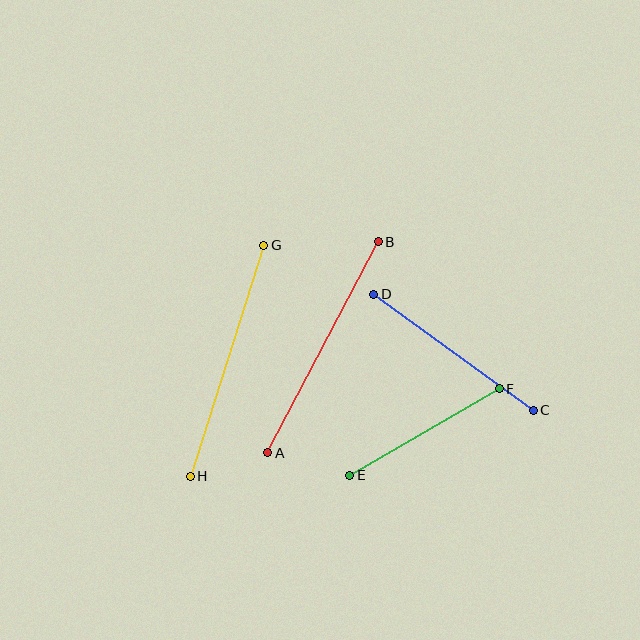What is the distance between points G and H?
The distance is approximately 242 pixels.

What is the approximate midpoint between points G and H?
The midpoint is at approximately (227, 361) pixels.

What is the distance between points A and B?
The distance is approximately 238 pixels.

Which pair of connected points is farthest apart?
Points G and H are farthest apart.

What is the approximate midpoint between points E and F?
The midpoint is at approximately (424, 432) pixels.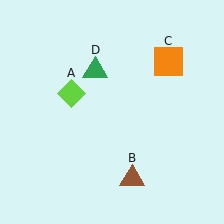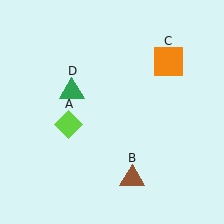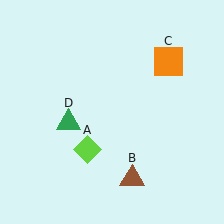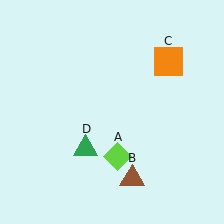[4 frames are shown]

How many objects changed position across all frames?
2 objects changed position: lime diamond (object A), green triangle (object D).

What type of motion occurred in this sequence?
The lime diamond (object A), green triangle (object D) rotated counterclockwise around the center of the scene.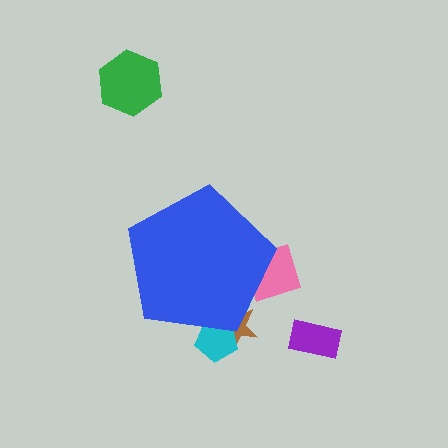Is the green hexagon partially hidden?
No, the green hexagon is fully visible.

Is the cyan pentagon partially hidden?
Yes, the cyan pentagon is partially hidden behind the blue pentagon.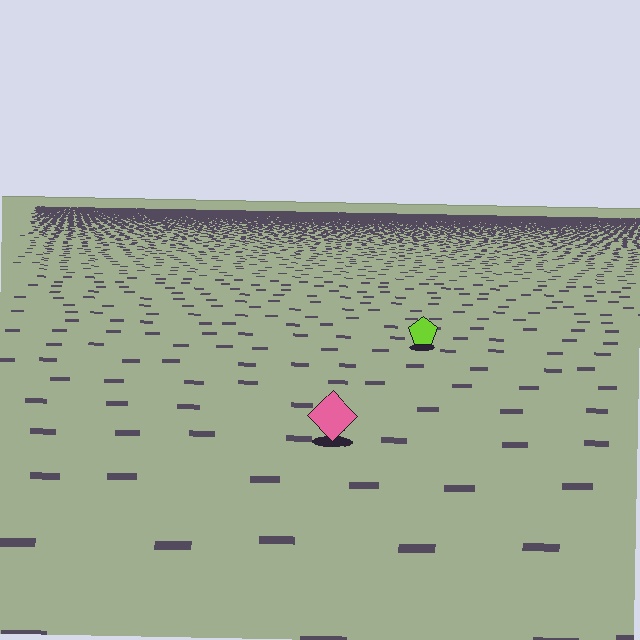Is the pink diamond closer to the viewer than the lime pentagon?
Yes. The pink diamond is closer — you can tell from the texture gradient: the ground texture is coarser near it.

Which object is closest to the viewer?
The pink diamond is closest. The texture marks near it are larger and more spread out.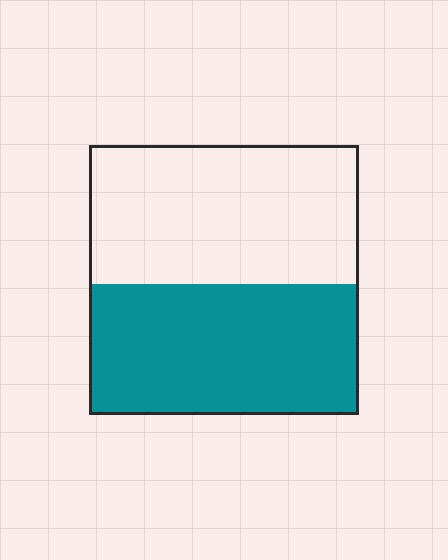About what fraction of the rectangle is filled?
About one half (1/2).